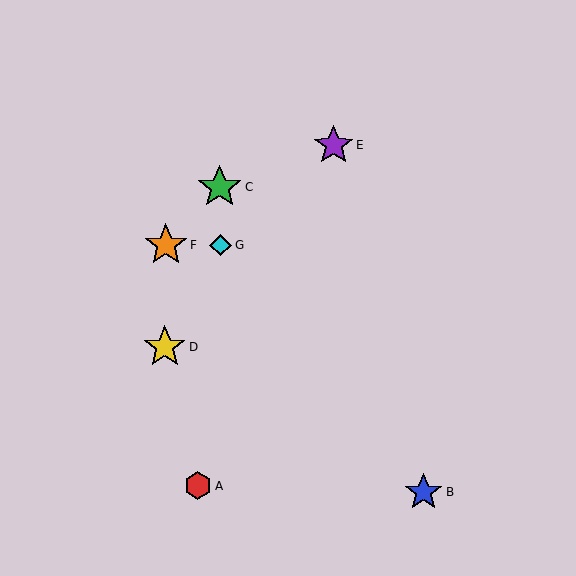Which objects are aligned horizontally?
Objects F, G are aligned horizontally.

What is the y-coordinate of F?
Object F is at y≈245.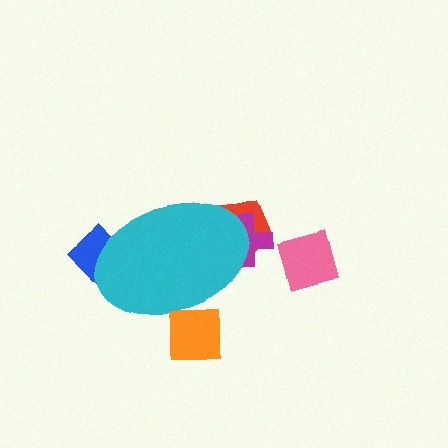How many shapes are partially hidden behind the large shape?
4 shapes are partially hidden.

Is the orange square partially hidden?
Yes, the orange square is partially hidden behind the cyan ellipse.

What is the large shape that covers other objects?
A cyan ellipse.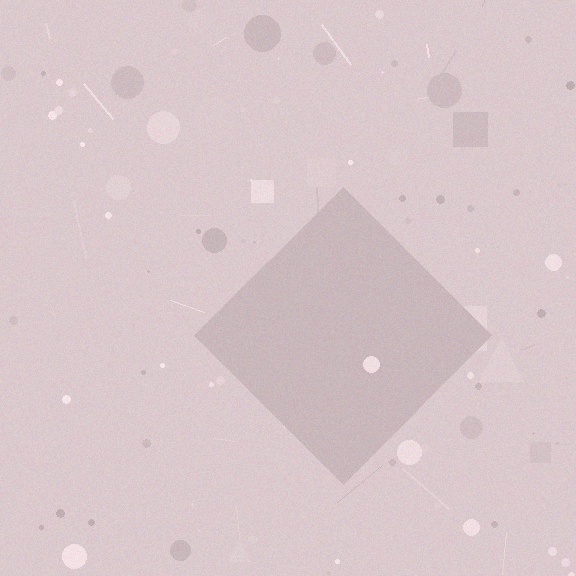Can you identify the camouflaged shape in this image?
The camouflaged shape is a diamond.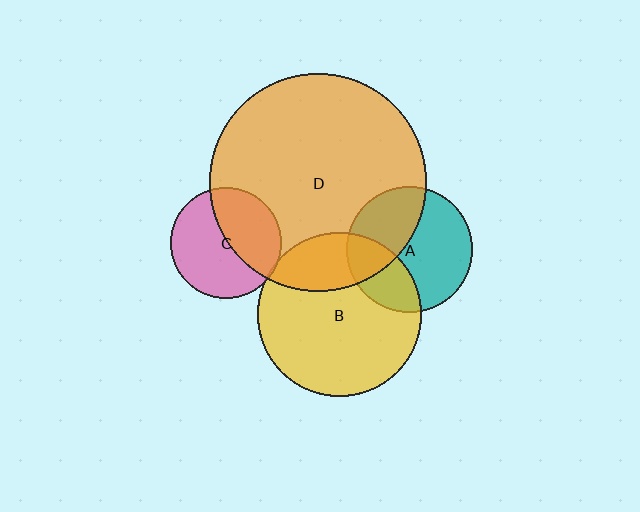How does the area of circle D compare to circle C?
Approximately 3.9 times.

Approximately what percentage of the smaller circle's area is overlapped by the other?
Approximately 30%.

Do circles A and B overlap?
Yes.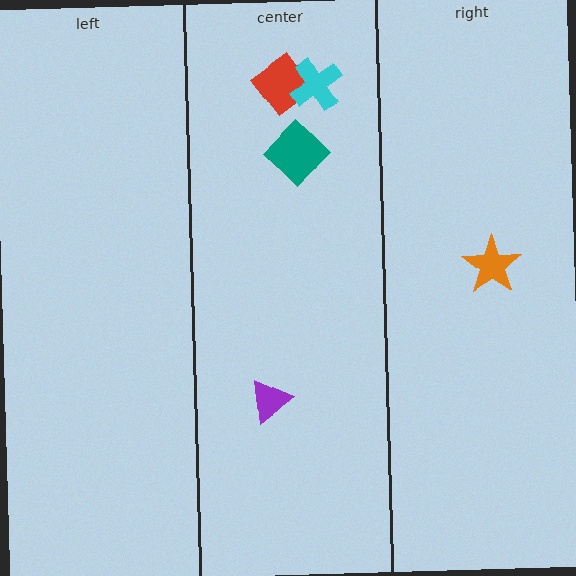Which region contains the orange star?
The right region.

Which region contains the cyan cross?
The center region.